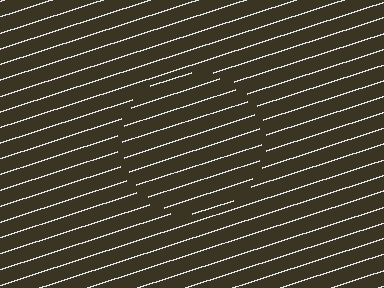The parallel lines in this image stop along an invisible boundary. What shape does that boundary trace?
An illusory circle. The interior of the shape contains the same grating, shifted by half a period — the contour is defined by the phase discontinuity where line-ends from the inner and outer gratings abut.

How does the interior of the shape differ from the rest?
The interior of the shape contains the same grating, shifted by half a period — the contour is defined by the phase discontinuity where line-ends from the inner and outer gratings abut.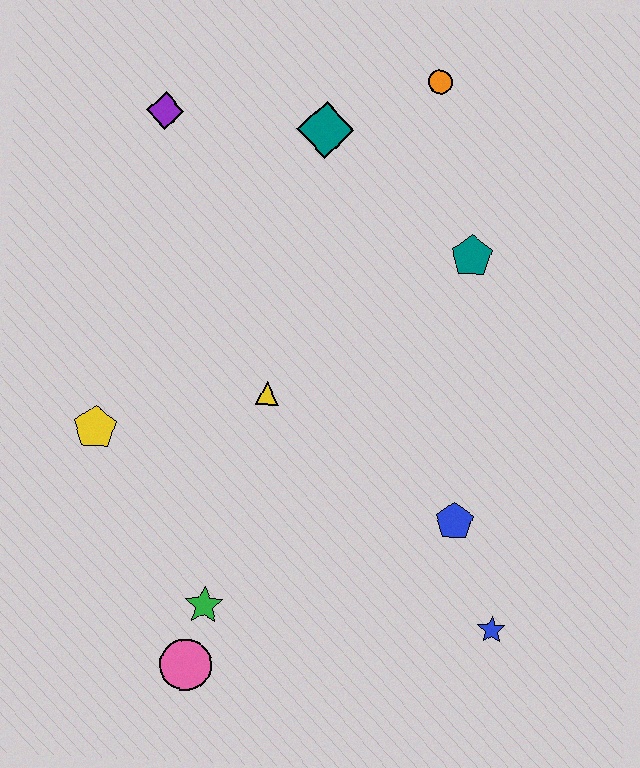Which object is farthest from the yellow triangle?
The orange circle is farthest from the yellow triangle.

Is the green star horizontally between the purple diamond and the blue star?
Yes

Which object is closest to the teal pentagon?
The orange circle is closest to the teal pentagon.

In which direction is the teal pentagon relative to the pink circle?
The teal pentagon is above the pink circle.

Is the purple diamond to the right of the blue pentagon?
No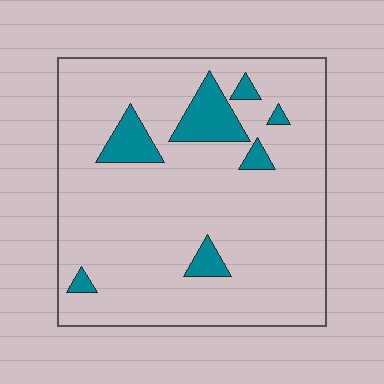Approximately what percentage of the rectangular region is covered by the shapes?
Approximately 10%.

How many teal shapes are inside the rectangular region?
7.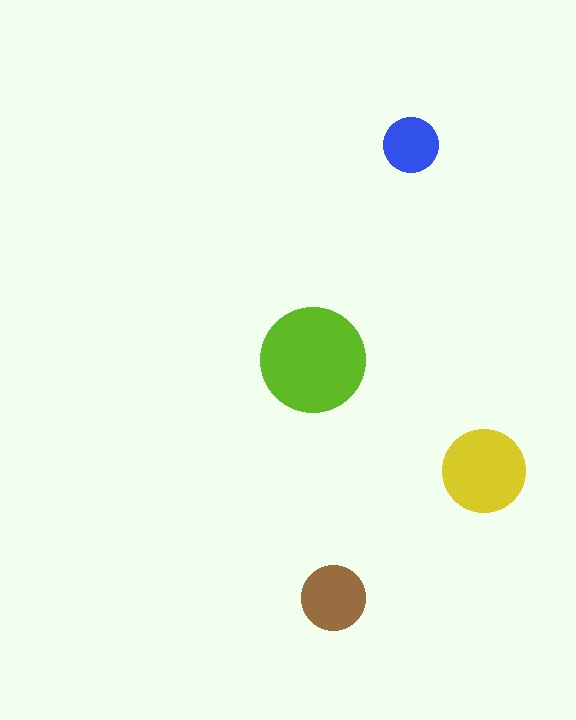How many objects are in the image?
There are 4 objects in the image.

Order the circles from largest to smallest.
the lime one, the yellow one, the brown one, the blue one.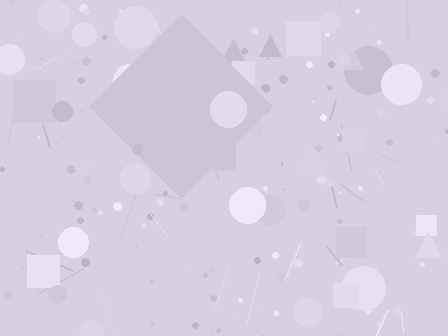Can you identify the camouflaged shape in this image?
The camouflaged shape is a diamond.